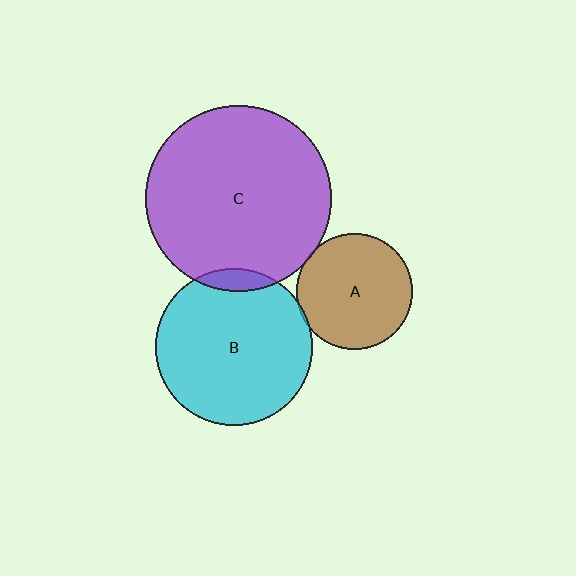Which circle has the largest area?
Circle C (purple).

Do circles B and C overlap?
Yes.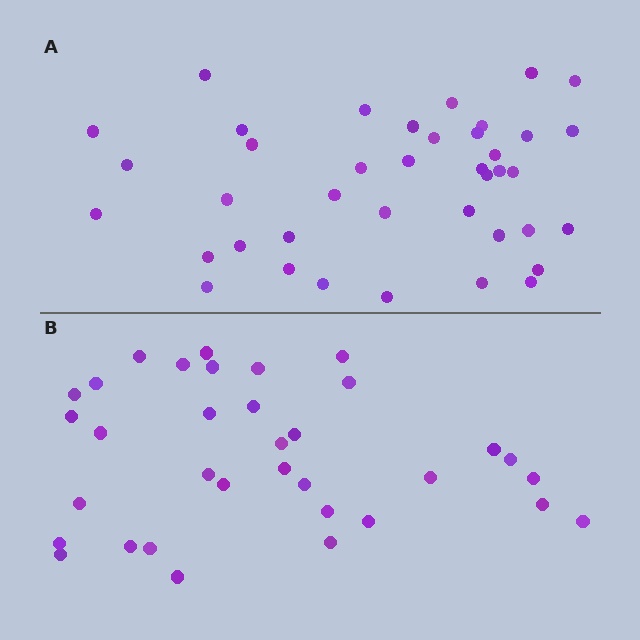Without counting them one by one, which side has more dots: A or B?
Region A (the top region) has more dots.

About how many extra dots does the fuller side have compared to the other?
Region A has about 6 more dots than region B.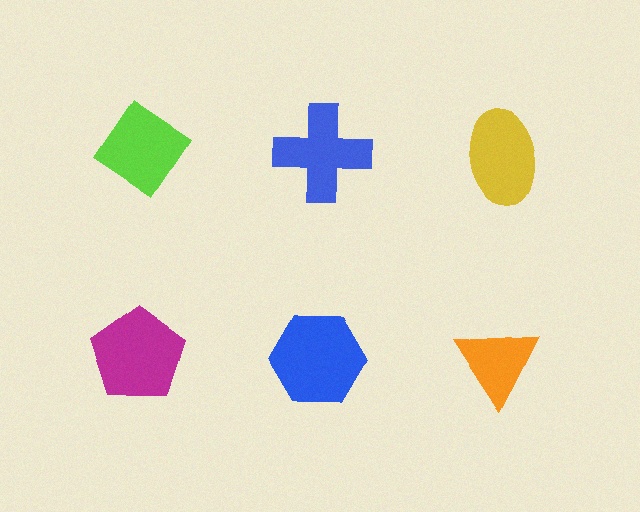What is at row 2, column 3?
An orange triangle.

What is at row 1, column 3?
A yellow ellipse.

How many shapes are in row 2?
3 shapes.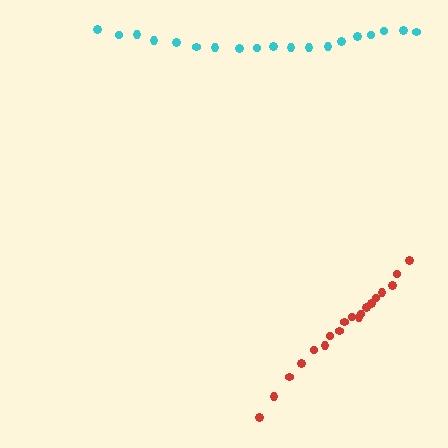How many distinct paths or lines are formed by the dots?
There are 2 distinct paths.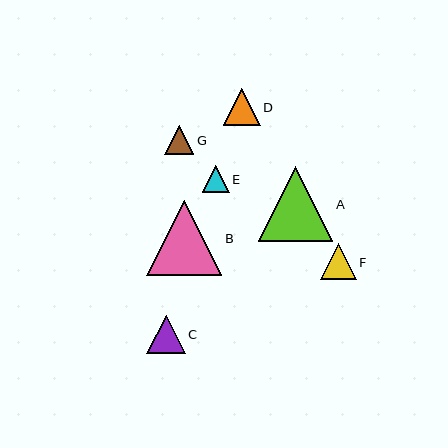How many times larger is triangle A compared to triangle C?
Triangle A is approximately 1.9 times the size of triangle C.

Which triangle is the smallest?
Triangle E is the smallest with a size of approximately 26 pixels.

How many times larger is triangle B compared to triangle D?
Triangle B is approximately 2.0 times the size of triangle D.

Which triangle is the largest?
Triangle B is the largest with a size of approximately 76 pixels.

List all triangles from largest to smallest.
From largest to smallest: B, A, C, D, F, G, E.